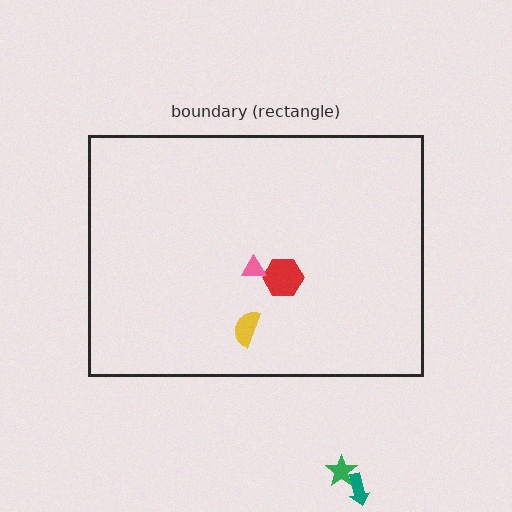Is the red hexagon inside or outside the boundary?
Inside.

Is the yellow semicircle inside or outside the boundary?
Inside.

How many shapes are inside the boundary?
3 inside, 2 outside.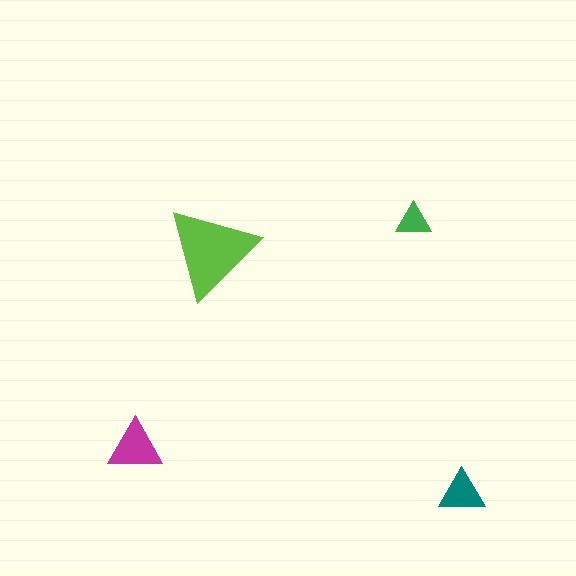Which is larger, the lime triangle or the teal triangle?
The lime one.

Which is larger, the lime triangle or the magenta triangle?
The lime one.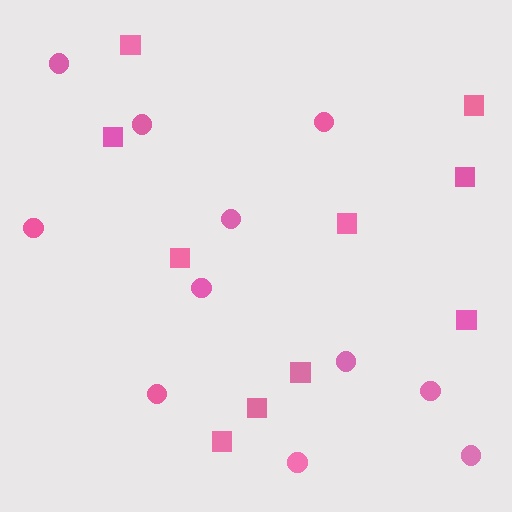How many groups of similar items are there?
There are 2 groups: one group of circles (11) and one group of squares (10).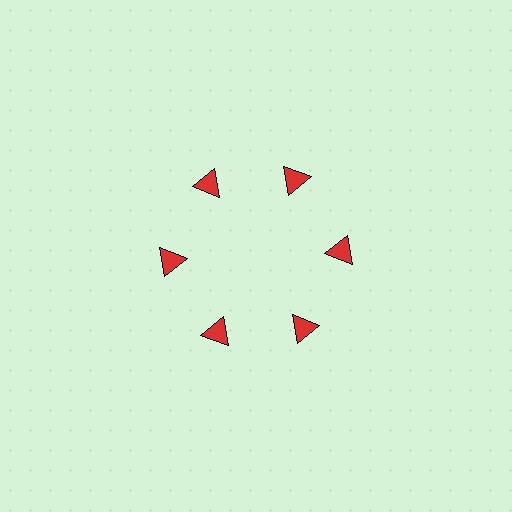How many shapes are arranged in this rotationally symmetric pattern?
There are 6 shapes, arranged in 6 groups of 1.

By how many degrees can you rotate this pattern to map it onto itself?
The pattern maps onto itself every 60 degrees of rotation.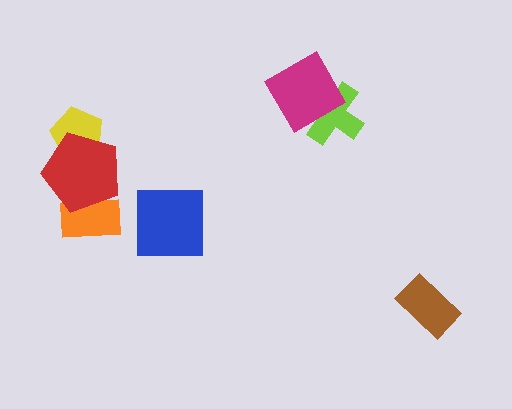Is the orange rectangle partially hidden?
Yes, it is partially covered by another shape.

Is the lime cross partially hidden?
Yes, it is partially covered by another shape.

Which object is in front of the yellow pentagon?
The red pentagon is in front of the yellow pentagon.